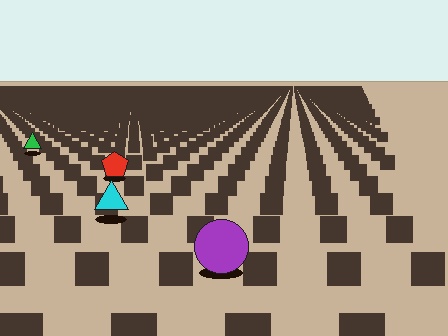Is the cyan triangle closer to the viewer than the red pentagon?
Yes. The cyan triangle is closer — you can tell from the texture gradient: the ground texture is coarser near it.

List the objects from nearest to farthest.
From nearest to farthest: the purple circle, the cyan triangle, the red pentagon, the green triangle.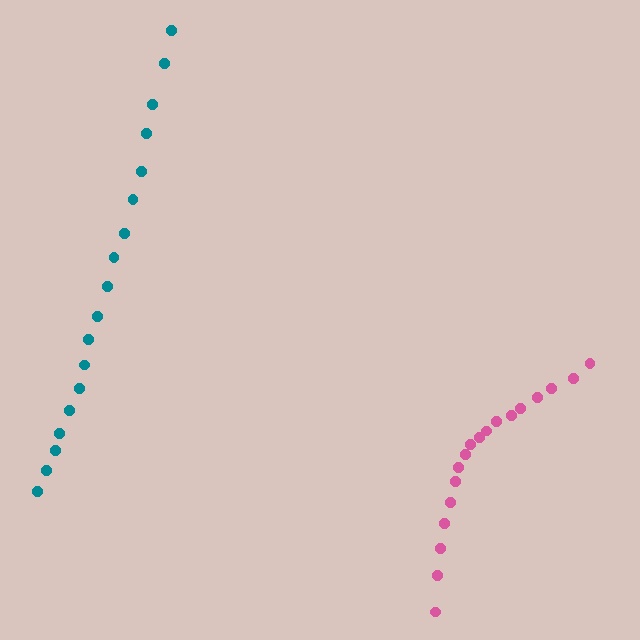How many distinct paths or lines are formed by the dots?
There are 2 distinct paths.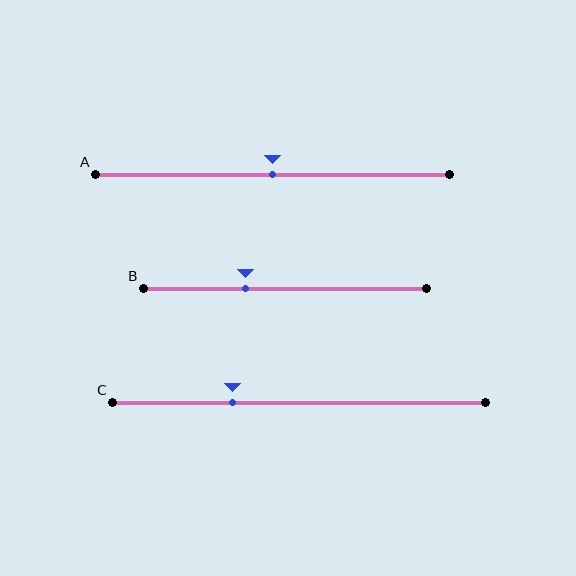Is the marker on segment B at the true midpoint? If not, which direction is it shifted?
No, the marker on segment B is shifted to the left by about 14% of the segment length.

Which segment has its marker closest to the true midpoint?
Segment A has its marker closest to the true midpoint.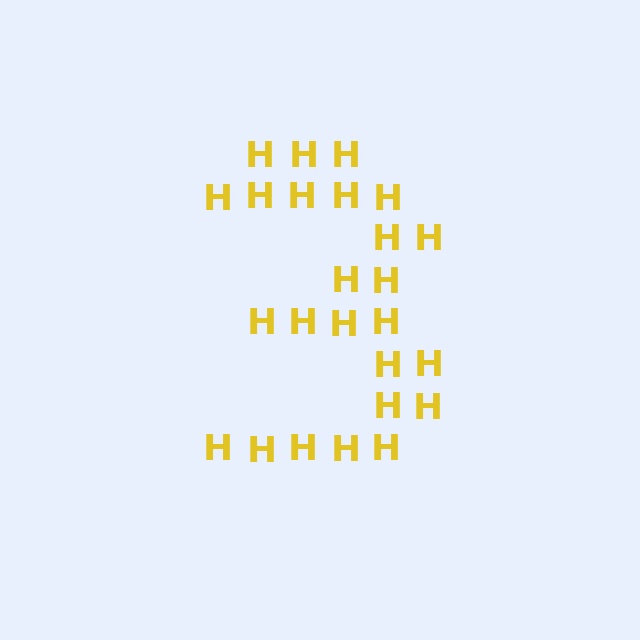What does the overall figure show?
The overall figure shows the digit 3.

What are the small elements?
The small elements are letter H's.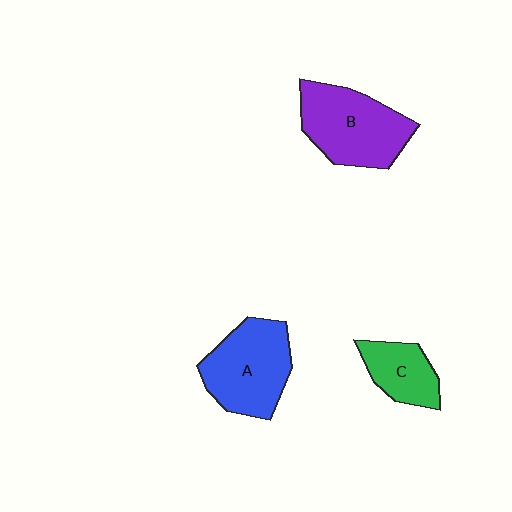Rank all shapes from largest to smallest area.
From largest to smallest: B (purple), A (blue), C (green).